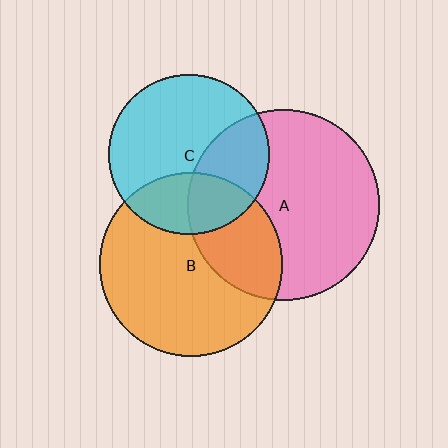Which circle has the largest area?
Circle A (pink).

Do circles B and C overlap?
Yes.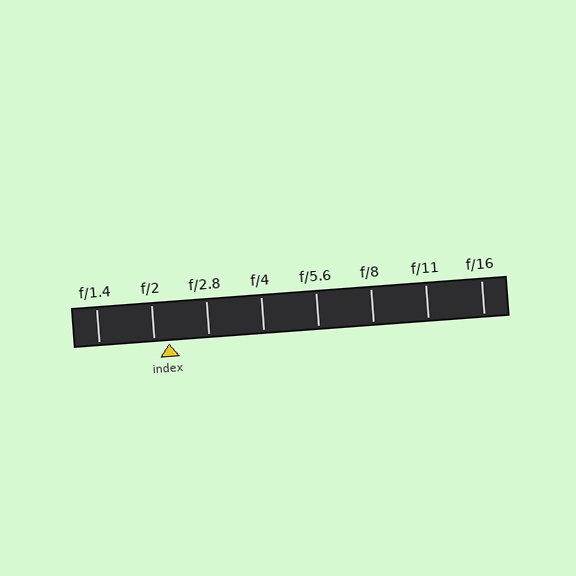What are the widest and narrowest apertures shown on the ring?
The widest aperture shown is f/1.4 and the narrowest is f/16.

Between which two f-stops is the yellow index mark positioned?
The index mark is between f/2 and f/2.8.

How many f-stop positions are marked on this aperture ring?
There are 8 f-stop positions marked.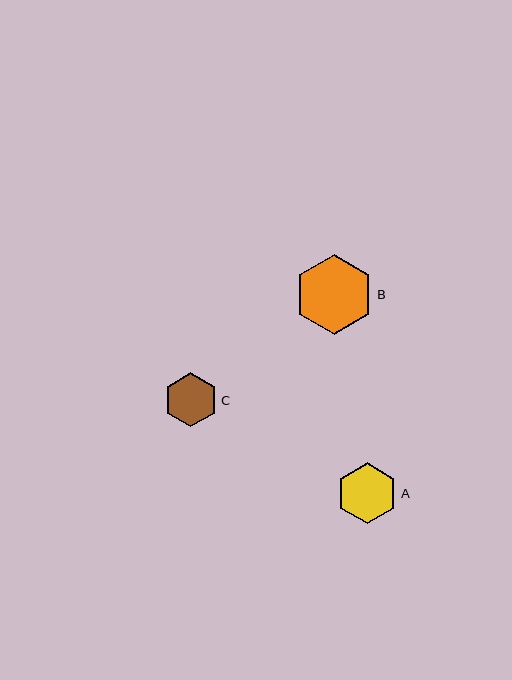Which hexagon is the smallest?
Hexagon C is the smallest with a size of approximately 54 pixels.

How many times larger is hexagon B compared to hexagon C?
Hexagon B is approximately 1.5 times the size of hexagon C.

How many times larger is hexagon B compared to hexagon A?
Hexagon B is approximately 1.3 times the size of hexagon A.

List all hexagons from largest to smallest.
From largest to smallest: B, A, C.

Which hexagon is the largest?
Hexagon B is the largest with a size of approximately 80 pixels.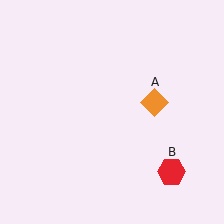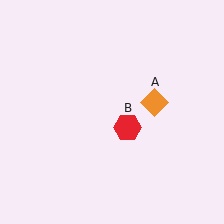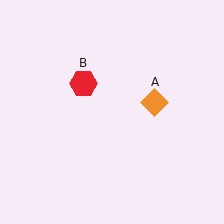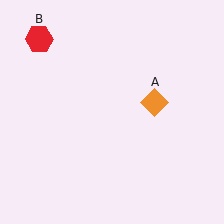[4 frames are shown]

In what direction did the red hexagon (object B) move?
The red hexagon (object B) moved up and to the left.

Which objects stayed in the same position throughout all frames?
Orange diamond (object A) remained stationary.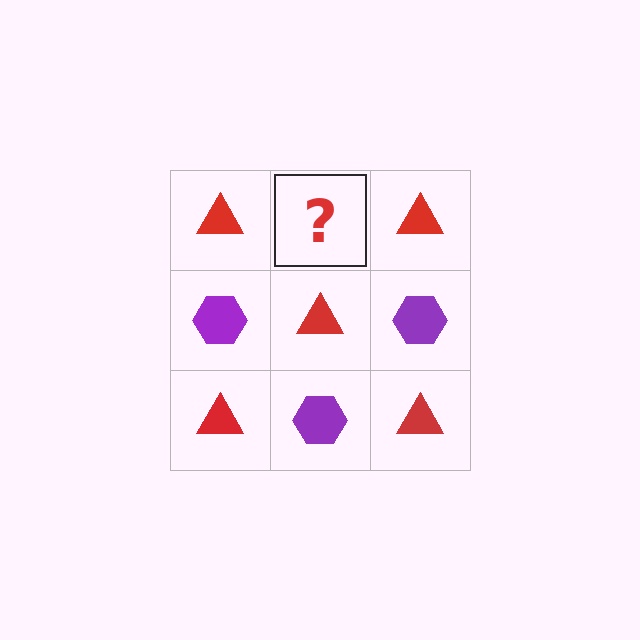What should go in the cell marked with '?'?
The missing cell should contain a purple hexagon.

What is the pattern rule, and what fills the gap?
The rule is that it alternates red triangle and purple hexagon in a checkerboard pattern. The gap should be filled with a purple hexagon.